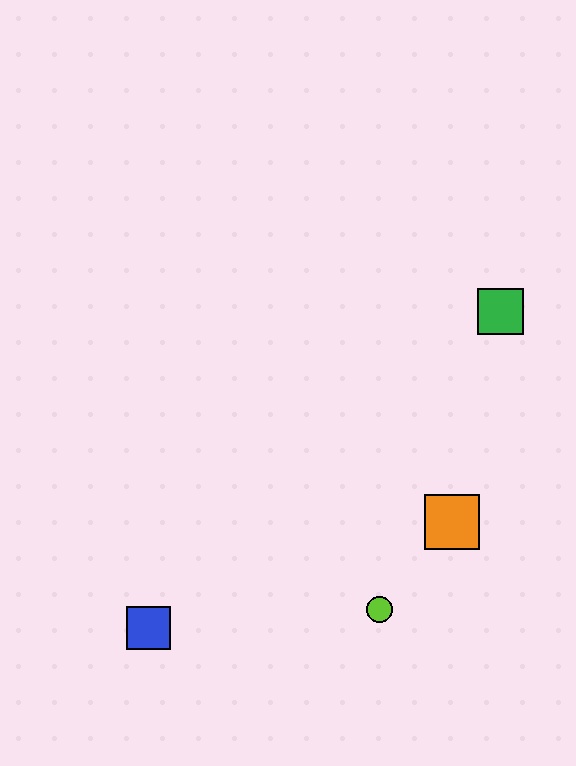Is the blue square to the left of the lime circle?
Yes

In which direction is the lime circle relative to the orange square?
The lime circle is below the orange square.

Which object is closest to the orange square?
The lime circle is closest to the orange square.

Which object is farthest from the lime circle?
The green square is farthest from the lime circle.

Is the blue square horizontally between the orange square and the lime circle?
No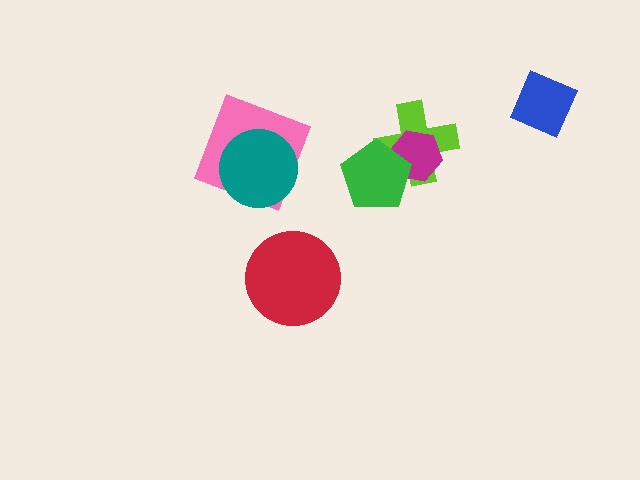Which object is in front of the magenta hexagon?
The green pentagon is in front of the magenta hexagon.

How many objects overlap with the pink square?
1 object overlaps with the pink square.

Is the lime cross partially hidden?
Yes, it is partially covered by another shape.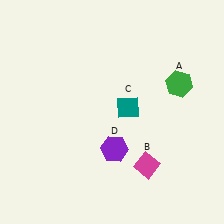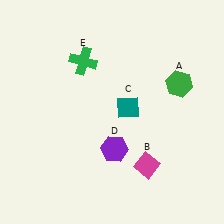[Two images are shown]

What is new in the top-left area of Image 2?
A green cross (E) was added in the top-left area of Image 2.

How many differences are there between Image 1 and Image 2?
There is 1 difference between the two images.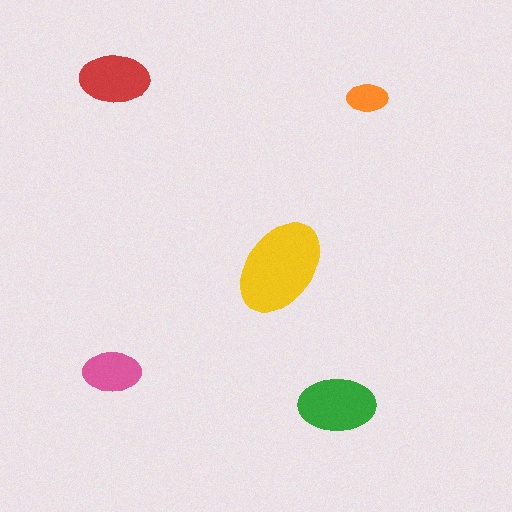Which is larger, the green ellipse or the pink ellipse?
The green one.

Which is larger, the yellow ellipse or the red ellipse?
The yellow one.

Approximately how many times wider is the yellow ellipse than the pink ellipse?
About 1.5 times wider.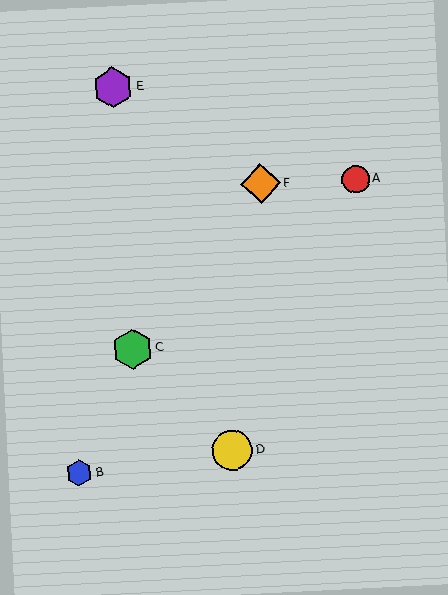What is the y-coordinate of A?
Object A is at y≈179.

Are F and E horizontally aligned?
No, F is at y≈184 and E is at y≈87.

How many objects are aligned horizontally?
2 objects (A, F) are aligned horizontally.